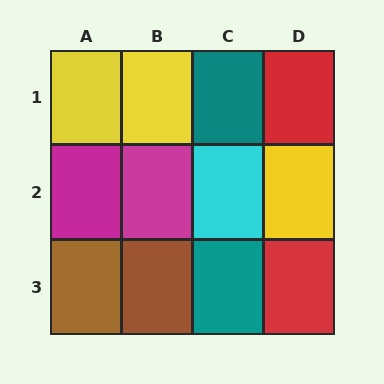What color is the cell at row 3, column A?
Brown.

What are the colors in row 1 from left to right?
Yellow, yellow, teal, red.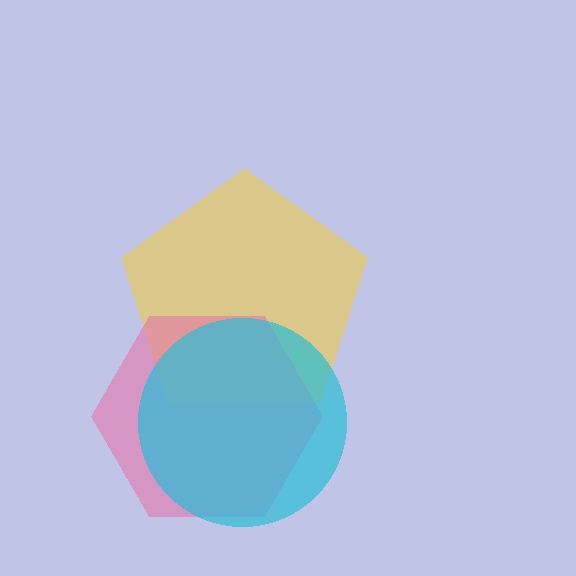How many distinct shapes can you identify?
There are 3 distinct shapes: a yellow pentagon, a pink hexagon, a cyan circle.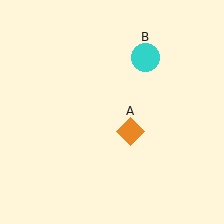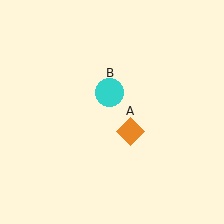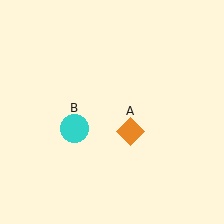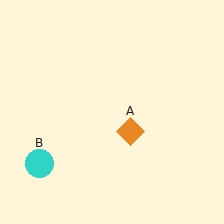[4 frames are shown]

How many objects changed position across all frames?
1 object changed position: cyan circle (object B).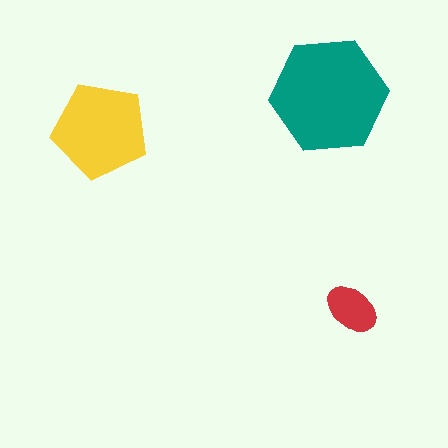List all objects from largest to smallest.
The teal hexagon, the yellow pentagon, the red ellipse.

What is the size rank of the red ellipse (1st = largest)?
3rd.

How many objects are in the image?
There are 3 objects in the image.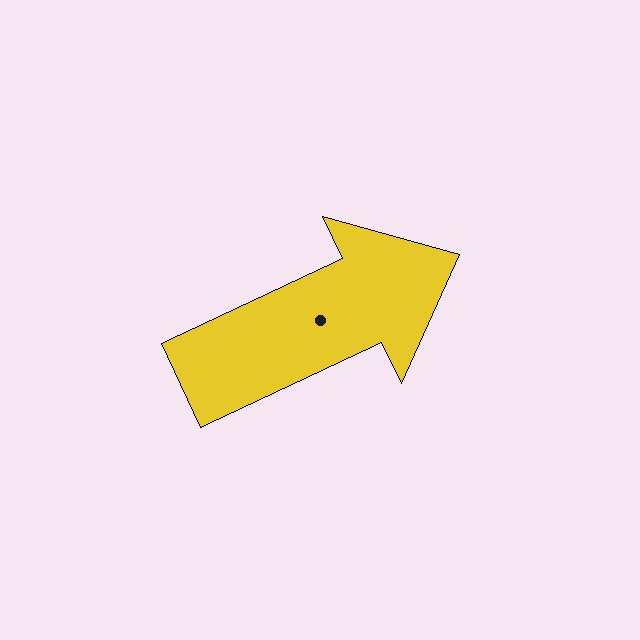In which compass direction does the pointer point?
Northeast.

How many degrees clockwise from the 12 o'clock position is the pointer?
Approximately 65 degrees.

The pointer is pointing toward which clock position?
Roughly 2 o'clock.